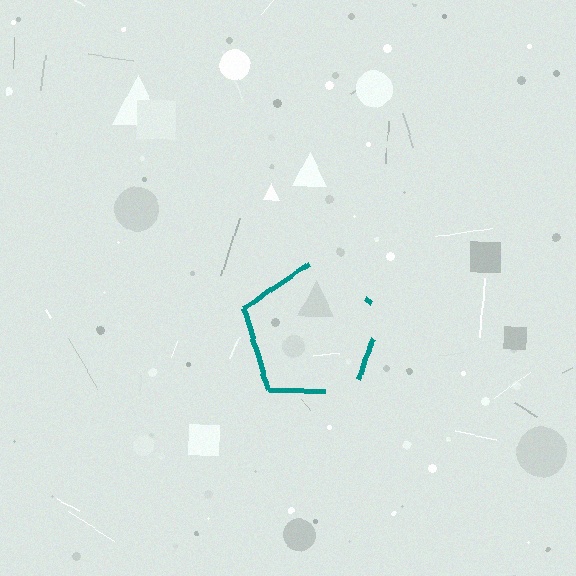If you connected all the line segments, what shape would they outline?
They would outline a pentagon.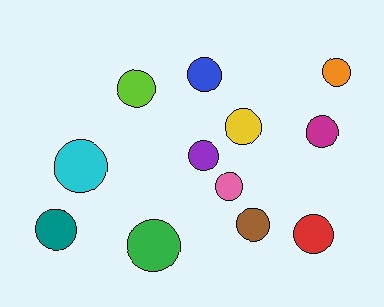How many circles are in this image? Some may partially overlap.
There are 12 circles.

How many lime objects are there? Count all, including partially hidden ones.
There is 1 lime object.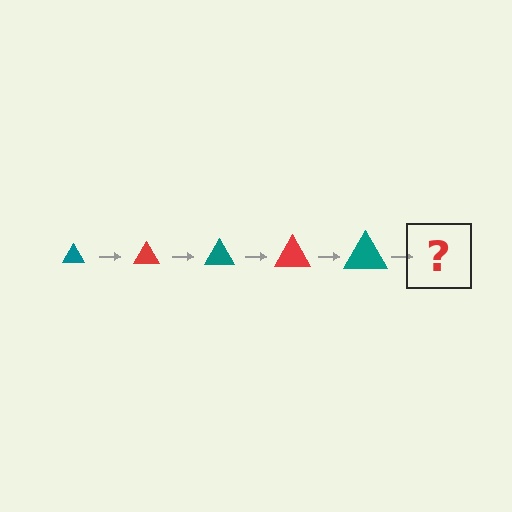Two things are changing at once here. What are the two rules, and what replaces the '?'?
The two rules are that the triangle grows larger each step and the color cycles through teal and red. The '?' should be a red triangle, larger than the previous one.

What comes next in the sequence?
The next element should be a red triangle, larger than the previous one.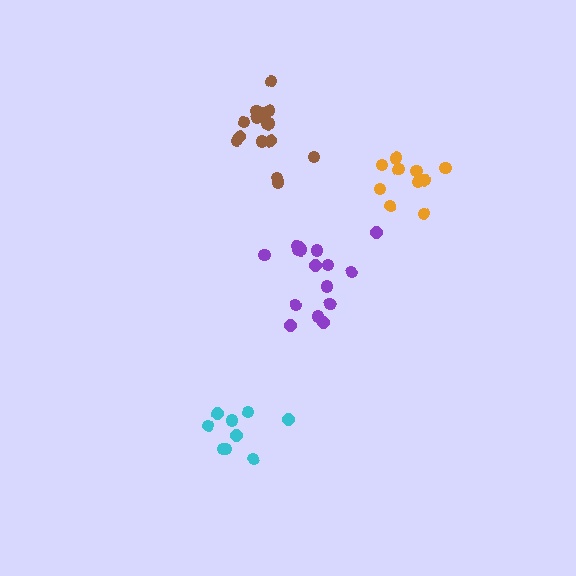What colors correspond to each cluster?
The clusters are colored: brown, orange, cyan, purple.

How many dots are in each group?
Group 1: 15 dots, Group 2: 10 dots, Group 3: 9 dots, Group 4: 15 dots (49 total).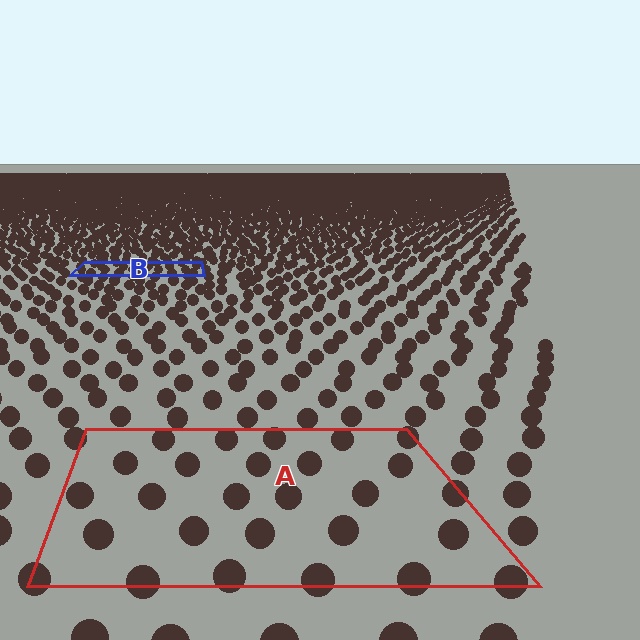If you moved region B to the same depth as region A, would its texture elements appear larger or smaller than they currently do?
They would appear larger. At a closer depth, the same texture elements are projected at a bigger on-screen size.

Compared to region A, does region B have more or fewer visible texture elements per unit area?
Region B has more texture elements per unit area — they are packed more densely because it is farther away.